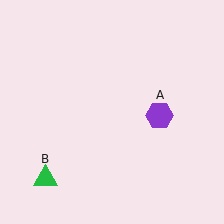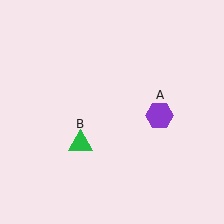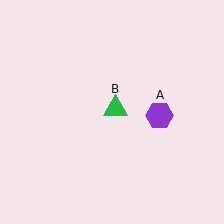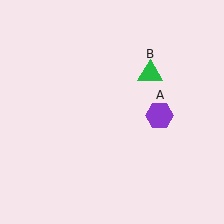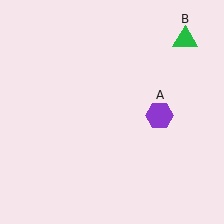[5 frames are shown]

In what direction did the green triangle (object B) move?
The green triangle (object B) moved up and to the right.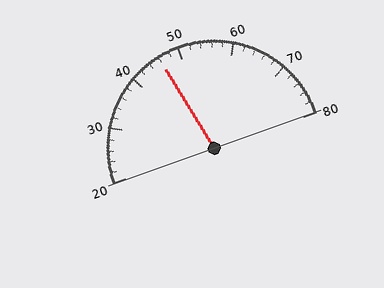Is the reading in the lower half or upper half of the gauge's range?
The reading is in the lower half of the range (20 to 80).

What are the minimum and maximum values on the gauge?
The gauge ranges from 20 to 80.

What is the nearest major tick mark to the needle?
The nearest major tick mark is 50.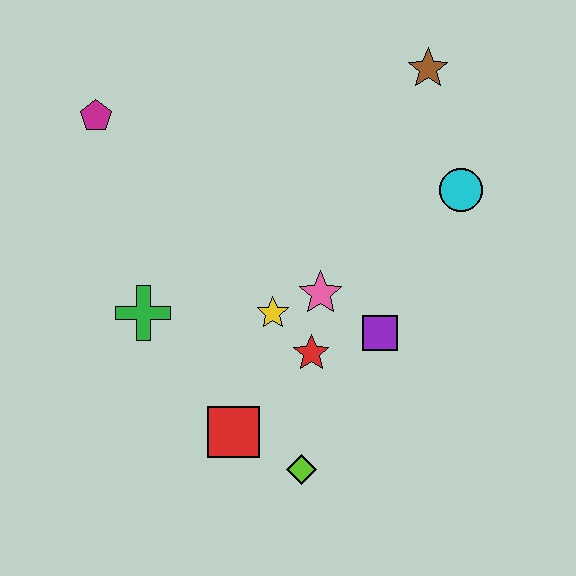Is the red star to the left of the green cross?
No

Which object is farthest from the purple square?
The magenta pentagon is farthest from the purple square.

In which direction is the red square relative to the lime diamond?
The red square is to the left of the lime diamond.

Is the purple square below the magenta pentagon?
Yes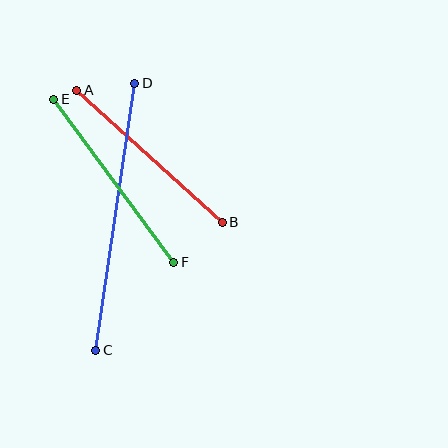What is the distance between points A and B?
The distance is approximately 196 pixels.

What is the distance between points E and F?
The distance is approximately 202 pixels.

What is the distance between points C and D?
The distance is approximately 270 pixels.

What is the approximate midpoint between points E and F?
The midpoint is at approximately (114, 181) pixels.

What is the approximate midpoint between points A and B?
The midpoint is at approximately (150, 156) pixels.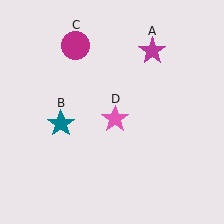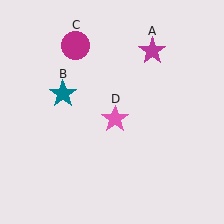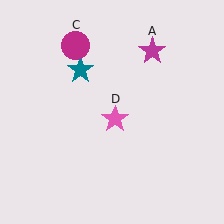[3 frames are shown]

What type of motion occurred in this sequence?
The teal star (object B) rotated clockwise around the center of the scene.